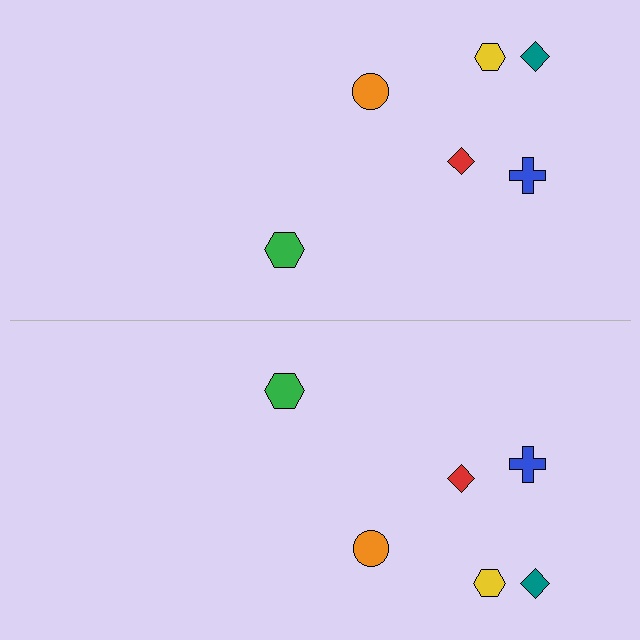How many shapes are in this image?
There are 12 shapes in this image.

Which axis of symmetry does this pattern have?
The pattern has a horizontal axis of symmetry running through the center of the image.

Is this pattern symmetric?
Yes, this pattern has bilateral (reflection) symmetry.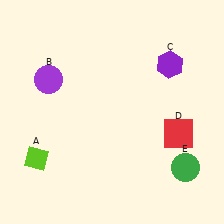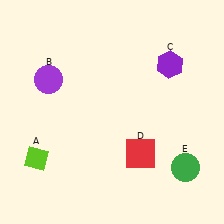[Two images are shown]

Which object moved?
The red square (D) moved left.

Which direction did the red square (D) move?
The red square (D) moved left.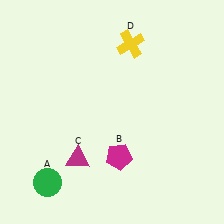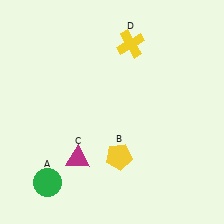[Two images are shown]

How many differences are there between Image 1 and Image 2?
There is 1 difference between the two images.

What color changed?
The pentagon (B) changed from magenta in Image 1 to yellow in Image 2.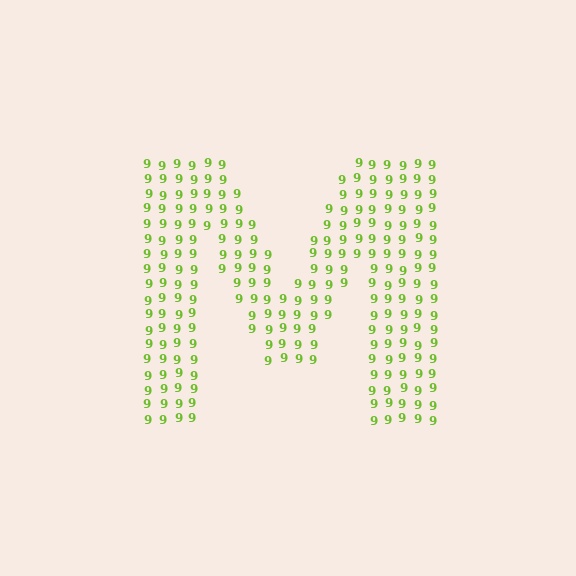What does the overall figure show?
The overall figure shows the letter M.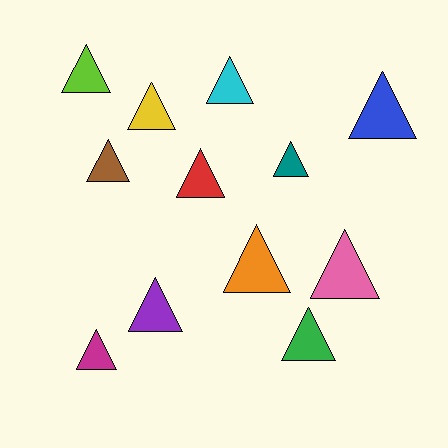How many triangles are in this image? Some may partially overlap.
There are 12 triangles.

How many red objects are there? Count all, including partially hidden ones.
There is 1 red object.